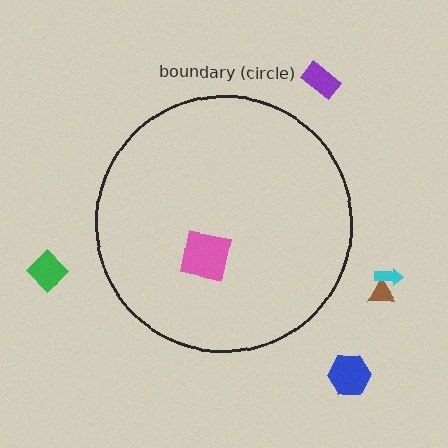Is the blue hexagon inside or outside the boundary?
Outside.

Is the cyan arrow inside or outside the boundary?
Outside.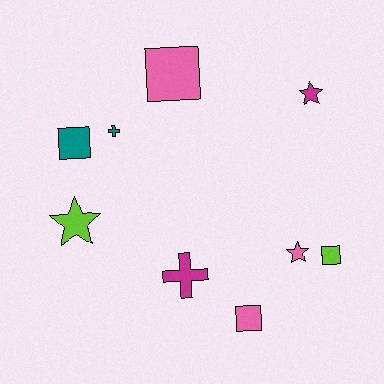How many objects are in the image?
There are 9 objects.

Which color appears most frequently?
Pink, with 3 objects.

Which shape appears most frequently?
Square, with 4 objects.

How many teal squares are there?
There is 1 teal square.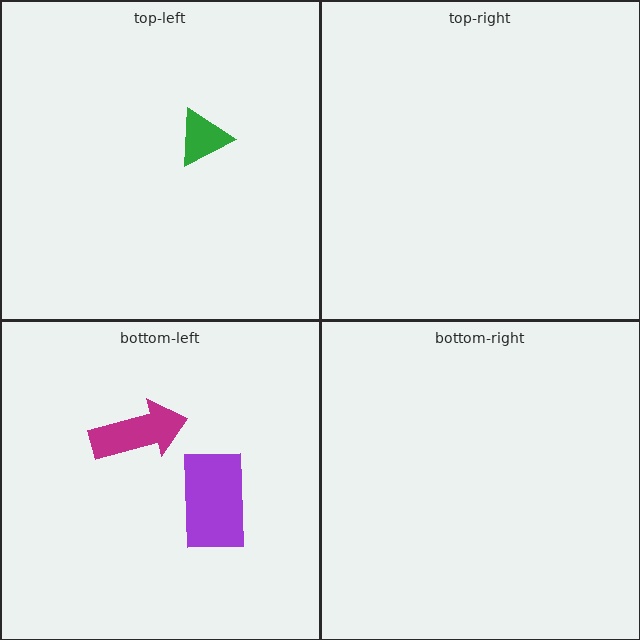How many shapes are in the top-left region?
1.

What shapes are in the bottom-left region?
The purple rectangle, the magenta arrow.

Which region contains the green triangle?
The top-left region.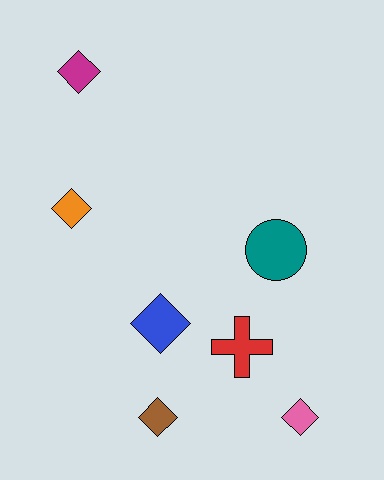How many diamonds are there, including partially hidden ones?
There are 5 diamonds.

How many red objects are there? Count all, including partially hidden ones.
There is 1 red object.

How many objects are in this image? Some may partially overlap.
There are 7 objects.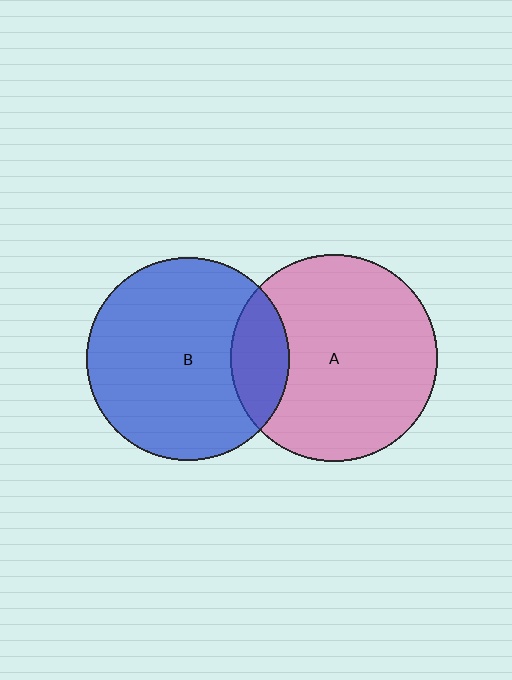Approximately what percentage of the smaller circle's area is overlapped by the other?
Approximately 20%.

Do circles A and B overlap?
Yes.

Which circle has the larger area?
Circle A (pink).